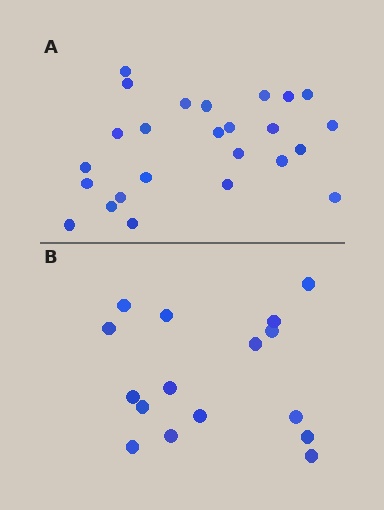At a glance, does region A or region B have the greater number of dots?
Region A (the top region) has more dots.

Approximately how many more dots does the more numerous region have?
Region A has roughly 8 or so more dots than region B.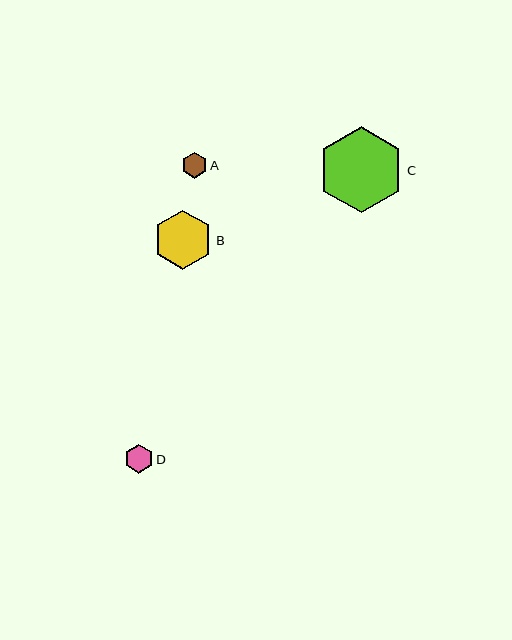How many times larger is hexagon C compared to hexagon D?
Hexagon C is approximately 3.0 times the size of hexagon D.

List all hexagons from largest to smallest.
From largest to smallest: C, B, D, A.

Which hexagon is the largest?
Hexagon C is the largest with a size of approximately 86 pixels.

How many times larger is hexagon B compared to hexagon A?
Hexagon B is approximately 2.3 times the size of hexagon A.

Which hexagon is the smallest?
Hexagon A is the smallest with a size of approximately 26 pixels.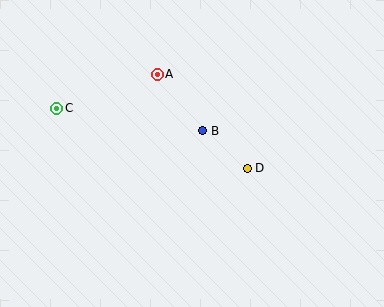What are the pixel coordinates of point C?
Point C is at (57, 108).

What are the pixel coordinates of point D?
Point D is at (247, 168).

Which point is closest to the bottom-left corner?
Point C is closest to the bottom-left corner.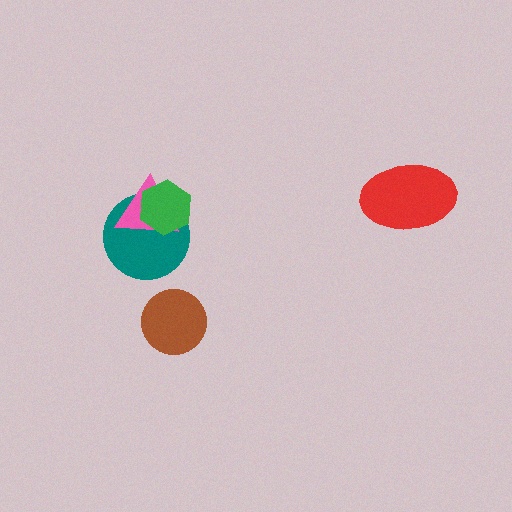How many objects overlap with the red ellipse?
0 objects overlap with the red ellipse.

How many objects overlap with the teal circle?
2 objects overlap with the teal circle.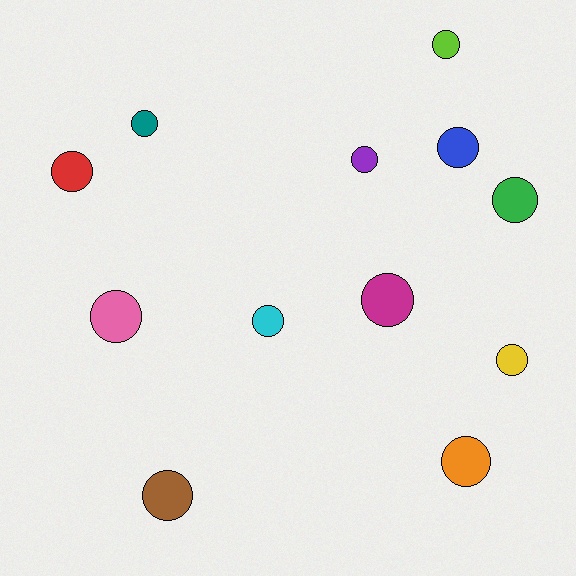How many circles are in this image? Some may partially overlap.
There are 12 circles.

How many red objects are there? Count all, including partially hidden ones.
There is 1 red object.